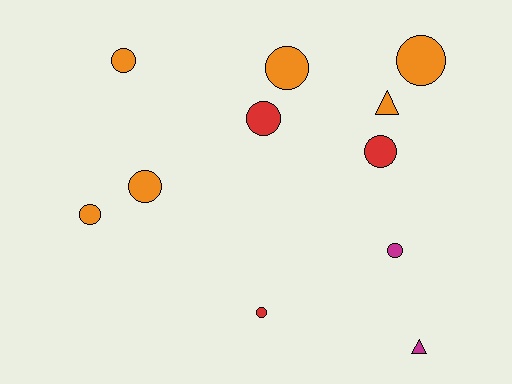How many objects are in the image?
There are 11 objects.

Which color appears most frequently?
Orange, with 6 objects.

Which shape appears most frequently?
Circle, with 9 objects.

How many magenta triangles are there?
There is 1 magenta triangle.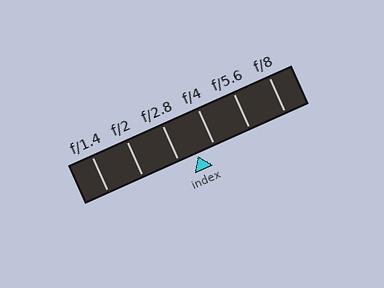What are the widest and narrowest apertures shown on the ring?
The widest aperture shown is f/1.4 and the narrowest is f/8.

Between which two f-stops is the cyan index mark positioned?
The index mark is between f/2.8 and f/4.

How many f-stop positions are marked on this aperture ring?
There are 6 f-stop positions marked.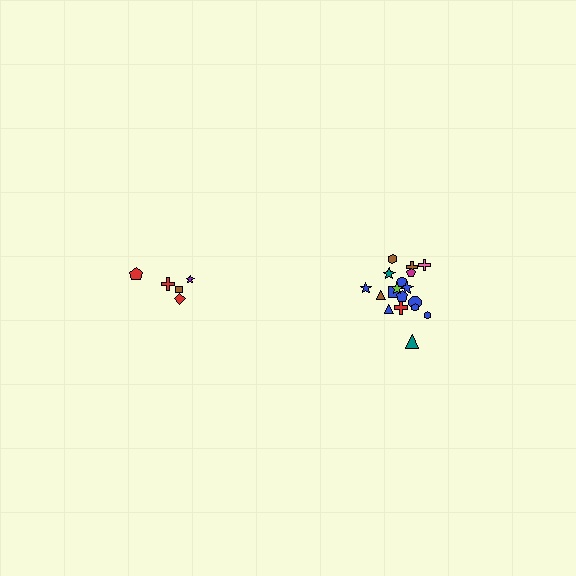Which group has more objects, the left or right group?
The right group.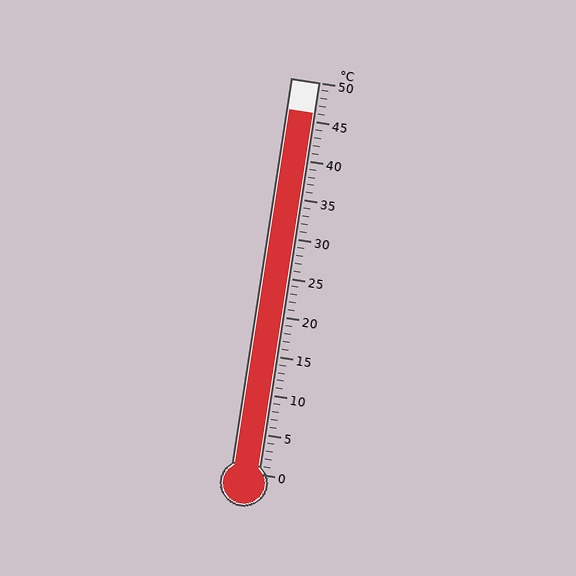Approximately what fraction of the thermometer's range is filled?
The thermometer is filled to approximately 90% of its range.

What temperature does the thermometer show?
The thermometer shows approximately 46°C.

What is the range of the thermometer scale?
The thermometer scale ranges from 0°C to 50°C.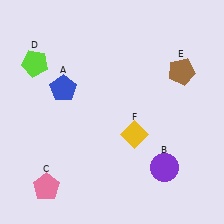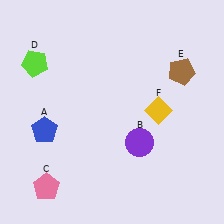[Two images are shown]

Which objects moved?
The objects that moved are: the blue pentagon (A), the purple circle (B), the yellow diamond (F).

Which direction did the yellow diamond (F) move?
The yellow diamond (F) moved right.